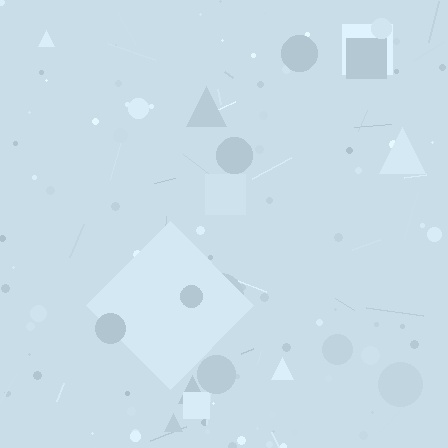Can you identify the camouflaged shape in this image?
The camouflaged shape is a diamond.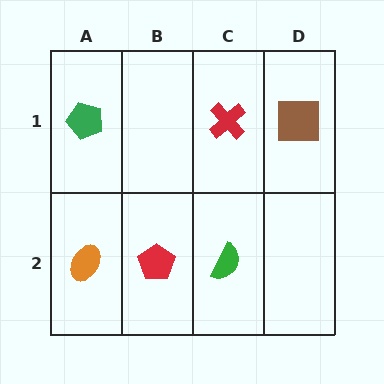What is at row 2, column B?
A red pentagon.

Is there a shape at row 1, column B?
No, that cell is empty.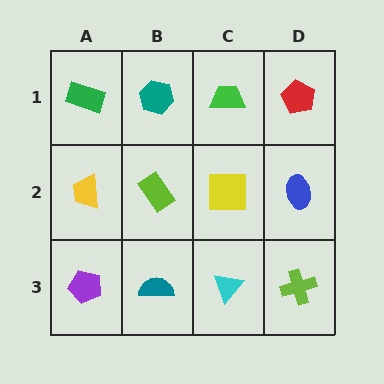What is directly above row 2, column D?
A red pentagon.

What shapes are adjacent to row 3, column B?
A lime rectangle (row 2, column B), a purple pentagon (row 3, column A), a cyan triangle (row 3, column C).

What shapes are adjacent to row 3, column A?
A yellow trapezoid (row 2, column A), a teal semicircle (row 3, column B).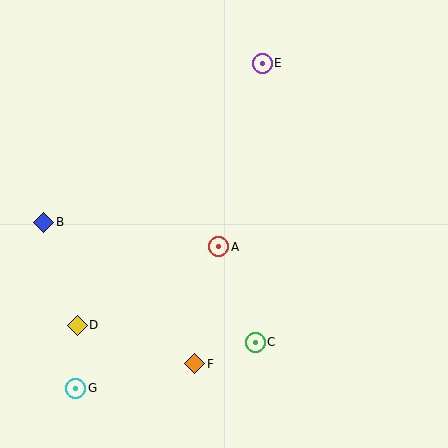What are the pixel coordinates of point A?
Point A is at (219, 247).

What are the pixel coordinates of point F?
Point F is at (195, 364).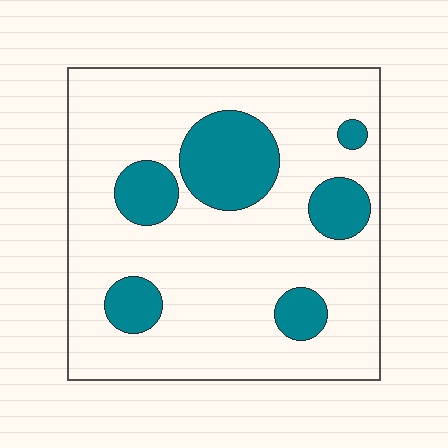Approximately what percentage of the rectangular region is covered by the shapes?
Approximately 20%.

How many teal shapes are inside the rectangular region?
6.